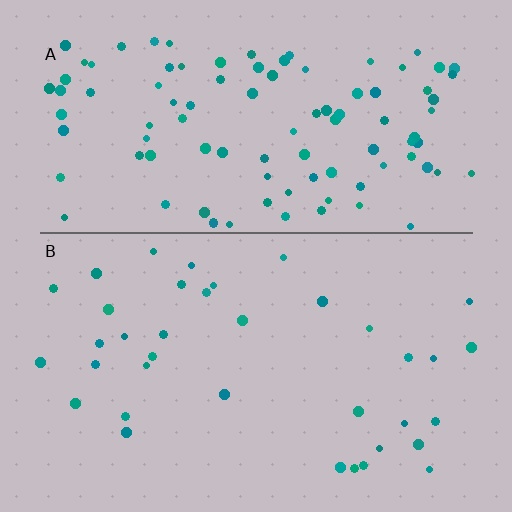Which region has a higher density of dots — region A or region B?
A (the top).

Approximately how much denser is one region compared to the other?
Approximately 2.8× — region A over region B.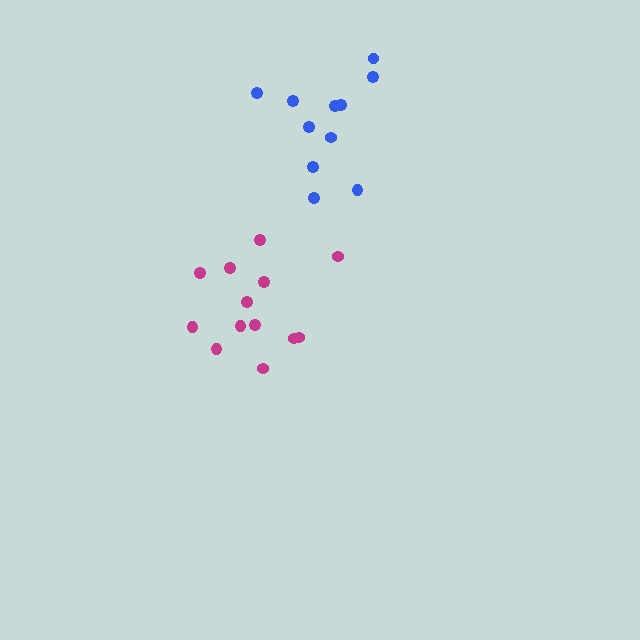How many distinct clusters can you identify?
There are 2 distinct clusters.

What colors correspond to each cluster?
The clusters are colored: blue, magenta.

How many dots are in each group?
Group 1: 11 dots, Group 2: 13 dots (24 total).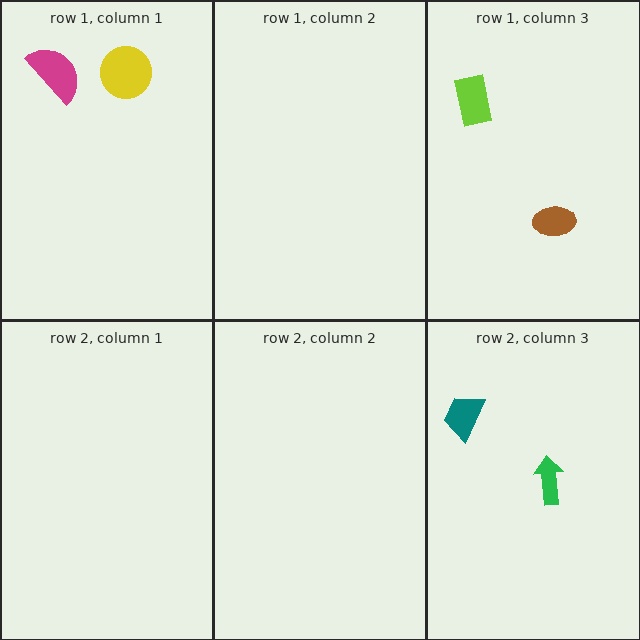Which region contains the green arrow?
The row 2, column 3 region.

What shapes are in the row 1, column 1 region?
The magenta semicircle, the yellow circle.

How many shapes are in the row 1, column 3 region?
2.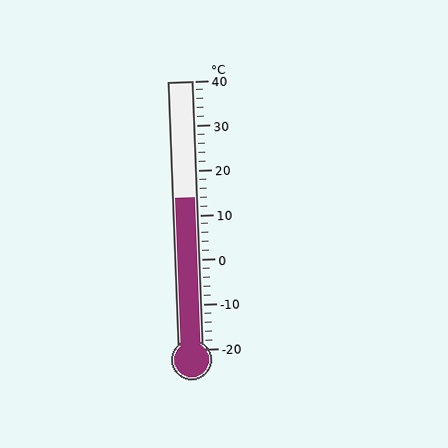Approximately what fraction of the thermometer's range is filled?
The thermometer is filled to approximately 55% of its range.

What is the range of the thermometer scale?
The thermometer scale ranges from -20°C to 40°C.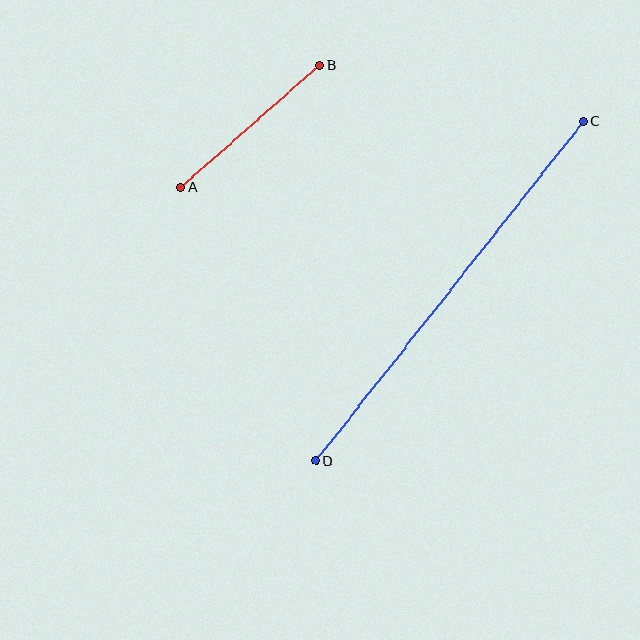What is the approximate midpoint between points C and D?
The midpoint is at approximately (449, 291) pixels.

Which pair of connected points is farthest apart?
Points C and D are farthest apart.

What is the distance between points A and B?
The distance is approximately 185 pixels.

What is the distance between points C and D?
The distance is approximately 431 pixels.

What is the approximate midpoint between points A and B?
The midpoint is at approximately (250, 126) pixels.